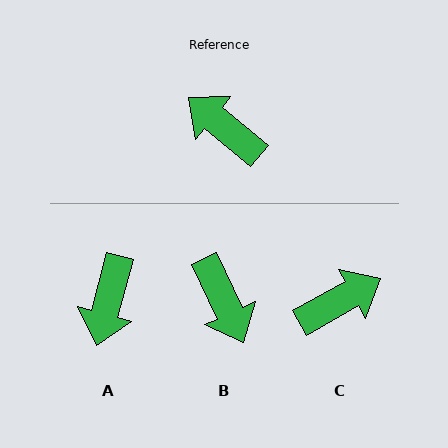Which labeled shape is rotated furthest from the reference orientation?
B, about 155 degrees away.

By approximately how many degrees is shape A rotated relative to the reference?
Approximately 115 degrees counter-clockwise.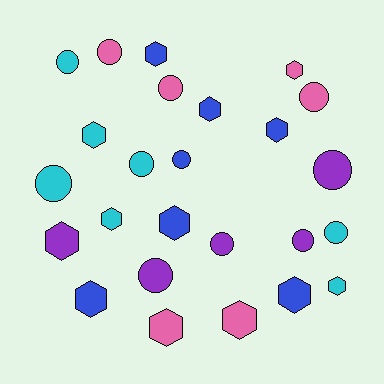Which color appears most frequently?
Cyan, with 7 objects.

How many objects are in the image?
There are 25 objects.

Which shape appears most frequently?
Hexagon, with 13 objects.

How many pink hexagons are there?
There are 3 pink hexagons.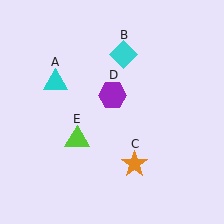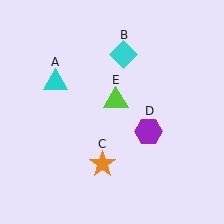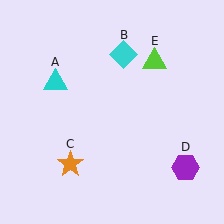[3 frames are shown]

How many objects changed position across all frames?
3 objects changed position: orange star (object C), purple hexagon (object D), lime triangle (object E).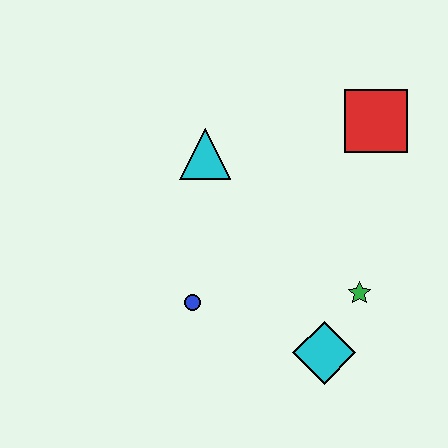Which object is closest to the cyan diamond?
The green star is closest to the cyan diamond.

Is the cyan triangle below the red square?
Yes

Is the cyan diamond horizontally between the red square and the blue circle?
Yes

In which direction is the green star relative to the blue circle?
The green star is to the right of the blue circle.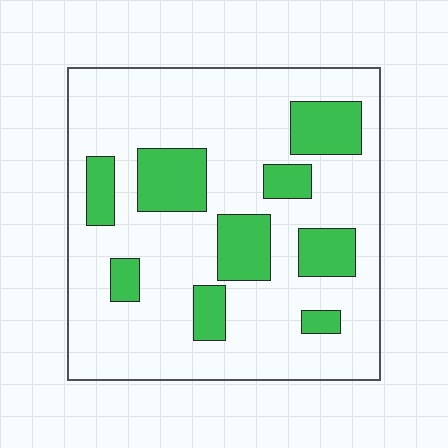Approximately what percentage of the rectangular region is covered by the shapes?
Approximately 25%.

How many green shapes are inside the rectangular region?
9.